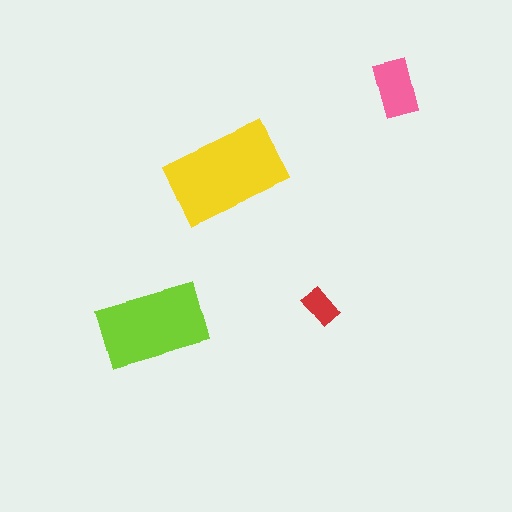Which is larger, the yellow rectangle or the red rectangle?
The yellow one.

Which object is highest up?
The pink rectangle is topmost.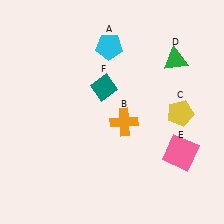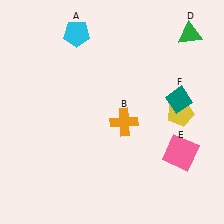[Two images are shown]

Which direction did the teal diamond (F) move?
The teal diamond (F) moved right.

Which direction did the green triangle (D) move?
The green triangle (D) moved up.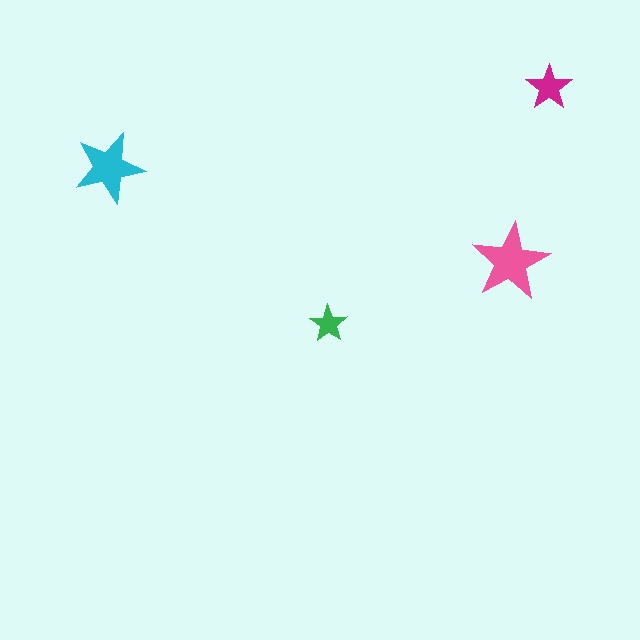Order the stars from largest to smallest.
the pink one, the cyan one, the magenta one, the green one.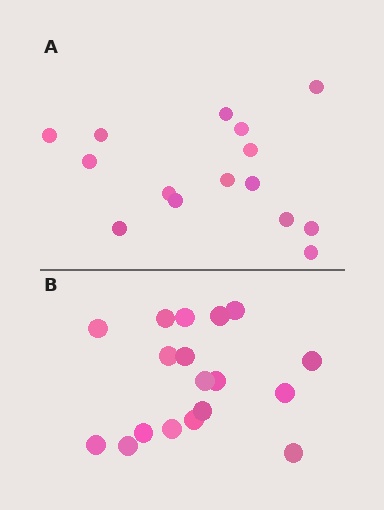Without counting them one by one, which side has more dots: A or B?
Region B (the bottom region) has more dots.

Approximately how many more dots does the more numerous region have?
Region B has just a few more — roughly 2 or 3 more dots than region A.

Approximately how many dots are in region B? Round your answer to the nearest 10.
About 20 dots. (The exact count is 18, which rounds to 20.)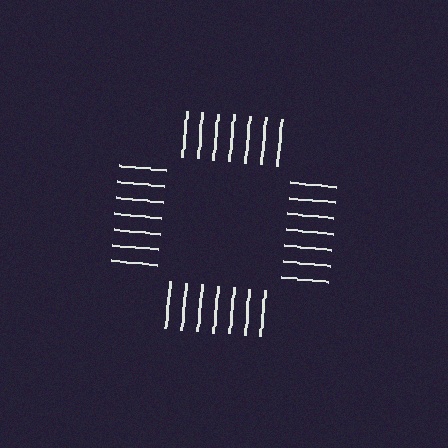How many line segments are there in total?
28 — 7 along each of the 4 edges.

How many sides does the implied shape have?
4 sides — the line-ends trace a square.